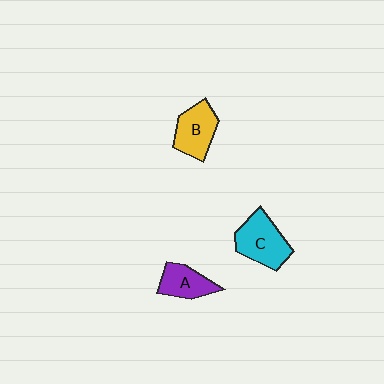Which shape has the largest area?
Shape C (cyan).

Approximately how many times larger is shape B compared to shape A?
Approximately 1.2 times.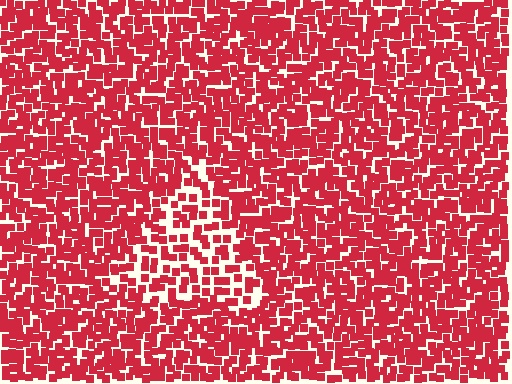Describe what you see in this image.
The image contains small red elements arranged at two different densities. A triangle-shaped region is visible where the elements are less densely packed than the surrounding area.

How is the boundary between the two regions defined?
The boundary is defined by a change in element density (approximately 1.8x ratio). All elements are the same color, size, and shape.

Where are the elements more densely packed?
The elements are more densely packed outside the triangle boundary.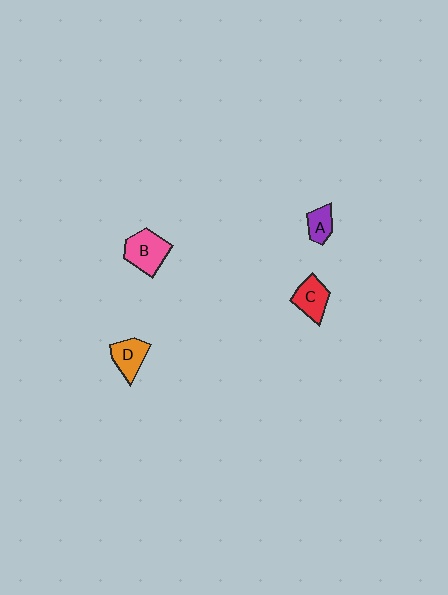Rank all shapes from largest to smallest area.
From largest to smallest: B (pink), C (red), D (orange), A (purple).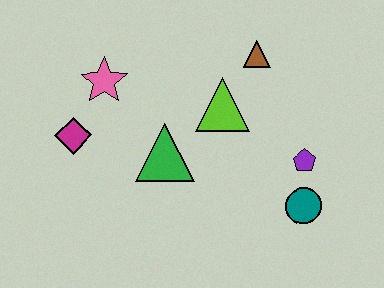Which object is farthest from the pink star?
The teal circle is farthest from the pink star.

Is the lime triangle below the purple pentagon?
No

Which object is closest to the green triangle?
The lime triangle is closest to the green triangle.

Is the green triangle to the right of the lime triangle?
No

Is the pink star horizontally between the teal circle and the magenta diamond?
Yes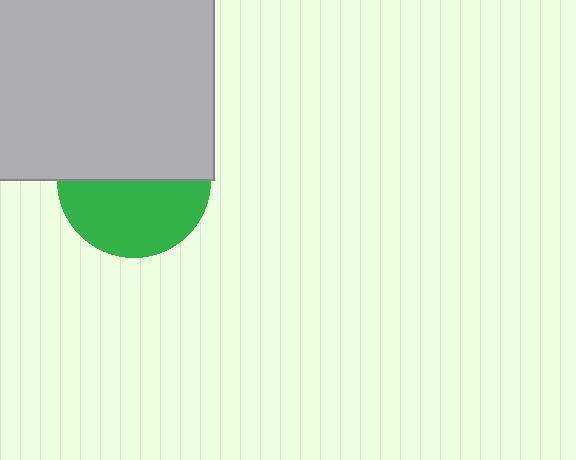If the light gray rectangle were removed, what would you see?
You would see the complete green circle.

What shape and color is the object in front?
The object in front is a light gray rectangle.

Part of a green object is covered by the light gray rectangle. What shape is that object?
It is a circle.